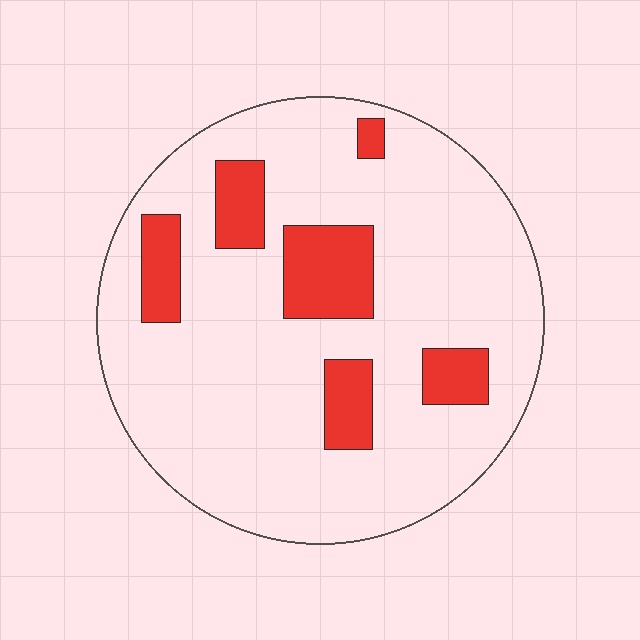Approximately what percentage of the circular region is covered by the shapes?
Approximately 15%.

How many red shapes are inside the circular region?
6.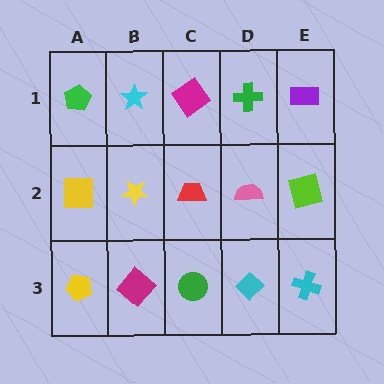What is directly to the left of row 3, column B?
A yellow pentagon.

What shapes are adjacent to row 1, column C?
A red trapezoid (row 2, column C), a cyan star (row 1, column B), a green cross (row 1, column D).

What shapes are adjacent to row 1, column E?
A lime square (row 2, column E), a green cross (row 1, column D).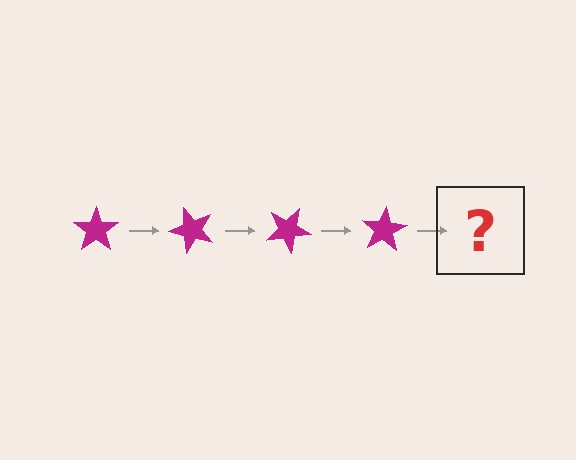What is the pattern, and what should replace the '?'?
The pattern is that the star rotates 50 degrees each step. The '?' should be a magenta star rotated 200 degrees.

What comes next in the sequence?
The next element should be a magenta star rotated 200 degrees.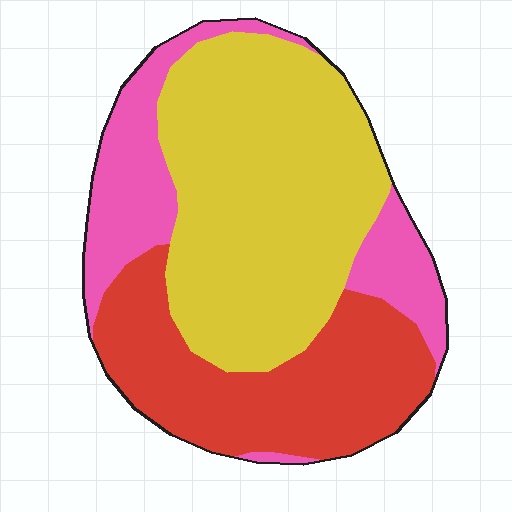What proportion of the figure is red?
Red takes up about one third (1/3) of the figure.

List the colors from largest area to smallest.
From largest to smallest: yellow, red, pink.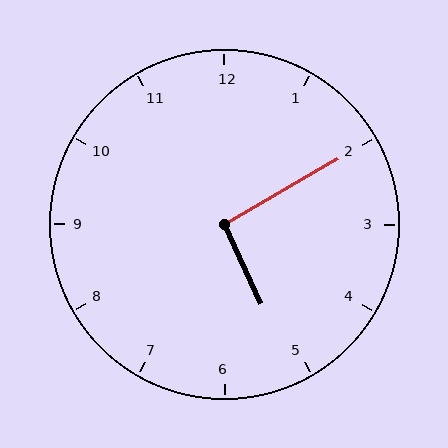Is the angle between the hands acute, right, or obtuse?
It is right.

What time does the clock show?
5:10.